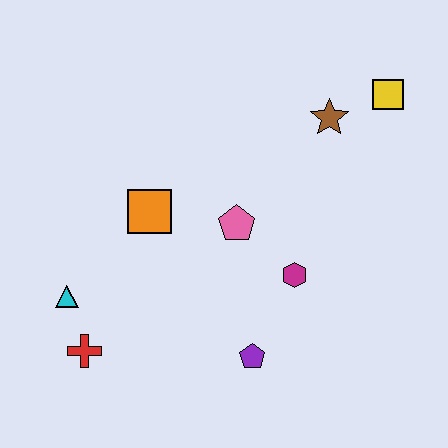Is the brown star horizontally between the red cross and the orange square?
No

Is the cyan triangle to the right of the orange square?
No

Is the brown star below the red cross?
No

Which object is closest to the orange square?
The pink pentagon is closest to the orange square.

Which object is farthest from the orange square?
The yellow square is farthest from the orange square.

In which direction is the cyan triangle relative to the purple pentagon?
The cyan triangle is to the left of the purple pentagon.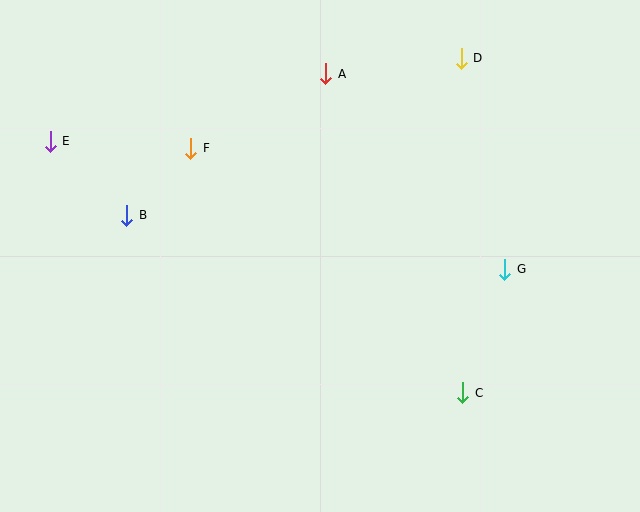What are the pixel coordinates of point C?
Point C is at (463, 393).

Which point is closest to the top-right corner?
Point D is closest to the top-right corner.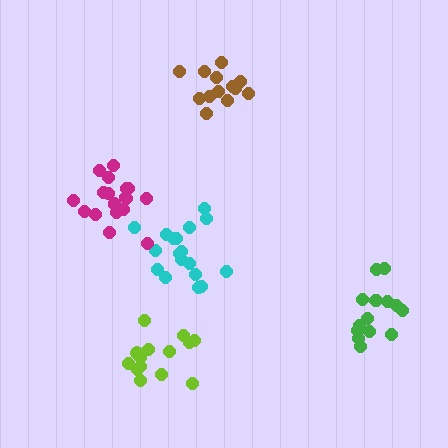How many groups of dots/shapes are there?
There are 5 groups.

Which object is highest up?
The brown cluster is topmost.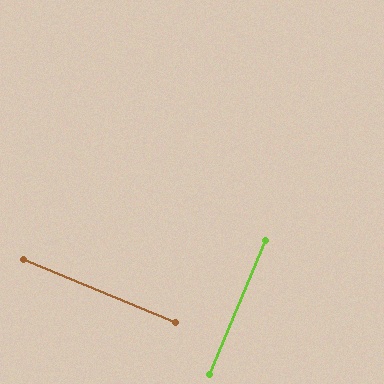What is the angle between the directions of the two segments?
Approximately 89 degrees.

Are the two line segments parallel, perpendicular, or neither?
Perpendicular — they meet at approximately 89°.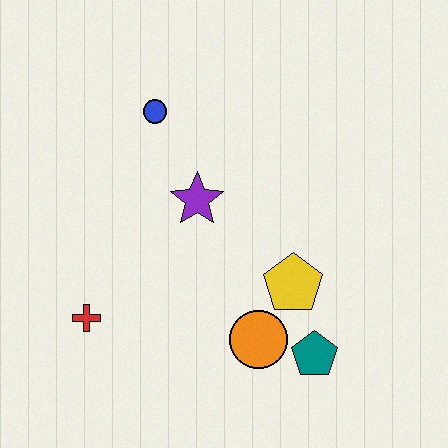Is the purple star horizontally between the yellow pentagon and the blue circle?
Yes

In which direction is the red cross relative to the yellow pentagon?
The red cross is to the left of the yellow pentagon.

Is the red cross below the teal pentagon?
No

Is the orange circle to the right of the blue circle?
Yes